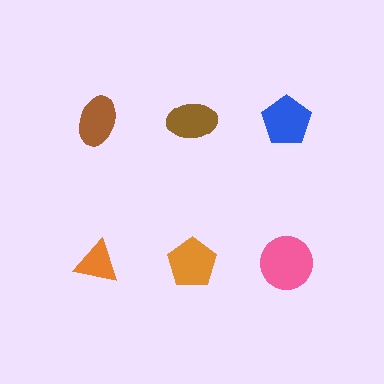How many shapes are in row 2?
3 shapes.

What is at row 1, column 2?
A brown ellipse.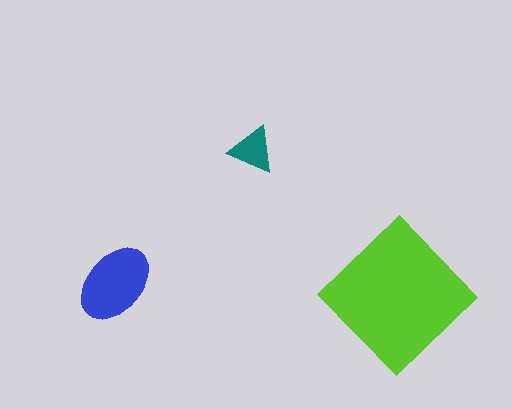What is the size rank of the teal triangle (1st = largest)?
3rd.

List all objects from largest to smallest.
The lime diamond, the blue ellipse, the teal triangle.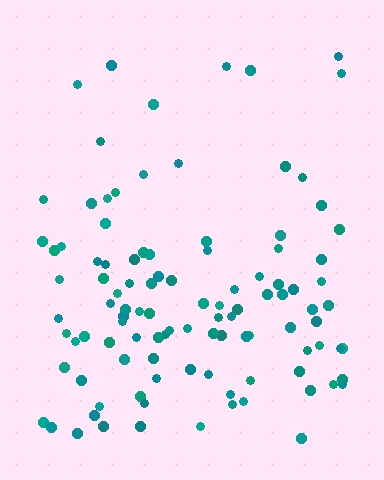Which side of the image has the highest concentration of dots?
The bottom.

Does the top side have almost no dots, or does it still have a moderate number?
Still a moderate number, just noticeably fewer than the bottom.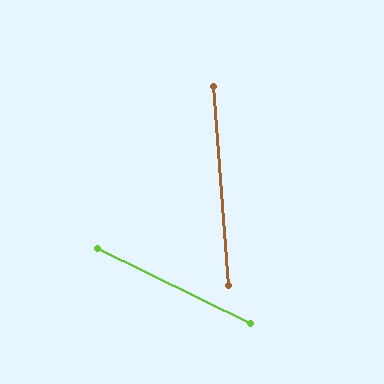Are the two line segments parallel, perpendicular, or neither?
Neither parallel nor perpendicular — they differ by about 60°.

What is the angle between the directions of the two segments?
Approximately 60 degrees.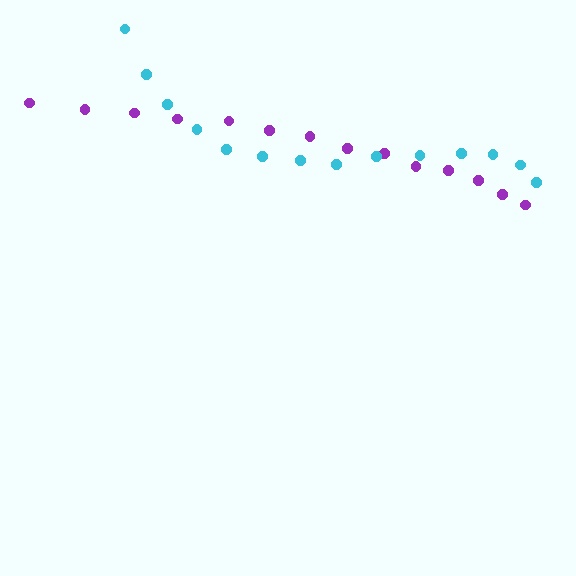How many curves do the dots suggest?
There are 2 distinct paths.